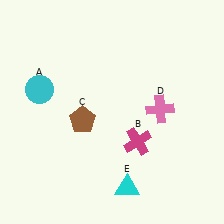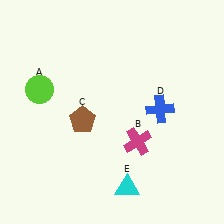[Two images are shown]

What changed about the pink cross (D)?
In Image 1, D is pink. In Image 2, it changed to blue.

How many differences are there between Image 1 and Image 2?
There are 2 differences between the two images.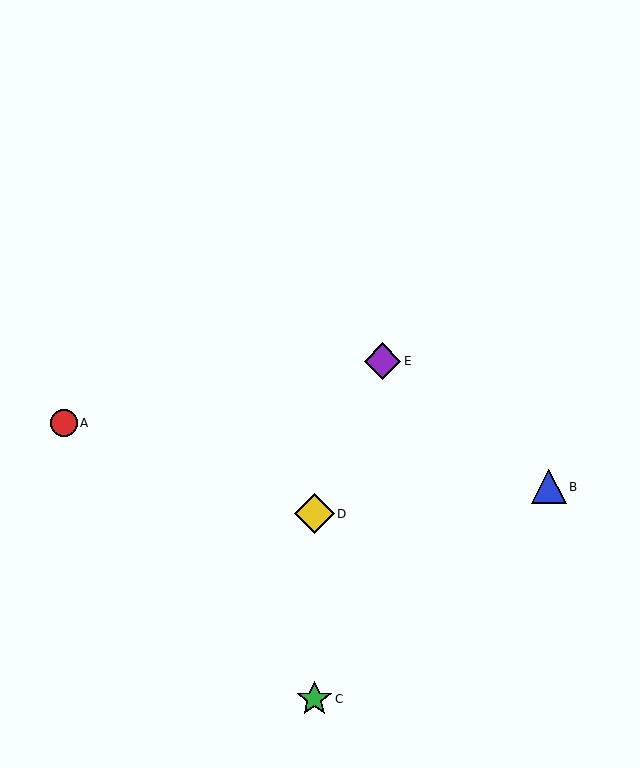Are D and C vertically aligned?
Yes, both are at x≈314.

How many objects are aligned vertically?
2 objects (C, D) are aligned vertically.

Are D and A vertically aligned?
No, D is at x≈314 and A is at x≈64.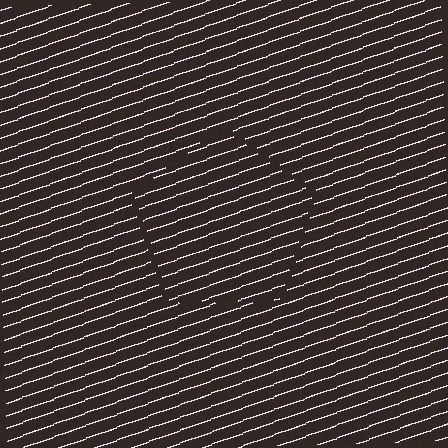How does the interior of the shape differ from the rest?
The interior of the shape contains the same grating, shifted by half a period — the contour is defined by the phase discontinuity where line-ends from the inner and outer gratings abut.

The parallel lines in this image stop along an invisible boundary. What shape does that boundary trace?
An illusory pentagon. The interior of the shape contains the same grating, shifted by half a period — the contour is defined by the phase discontinuity where line-ends from the inner and outer gratings abut.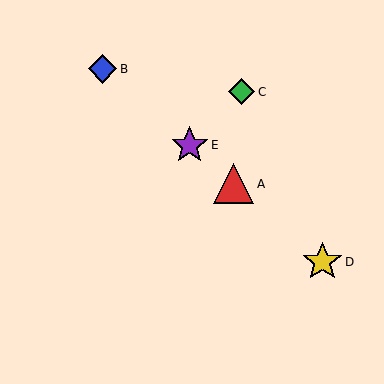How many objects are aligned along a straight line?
4 objects (A, B, D, E) are aligned along a straight line.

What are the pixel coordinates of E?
Object E is at (190, 145).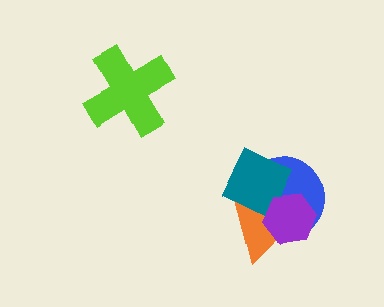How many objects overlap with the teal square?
2 objects overlap with the teal square.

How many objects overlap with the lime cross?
0 objects overlap with the lime cross.